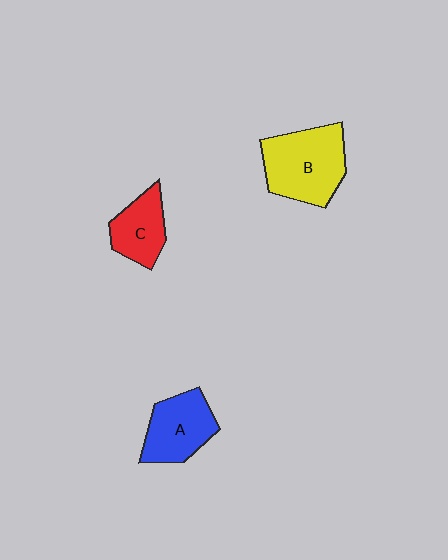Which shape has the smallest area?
Shape C (red).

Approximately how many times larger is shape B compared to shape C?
Approximately 1.7 times.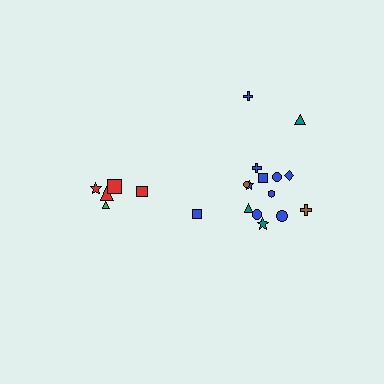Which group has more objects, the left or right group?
The right group.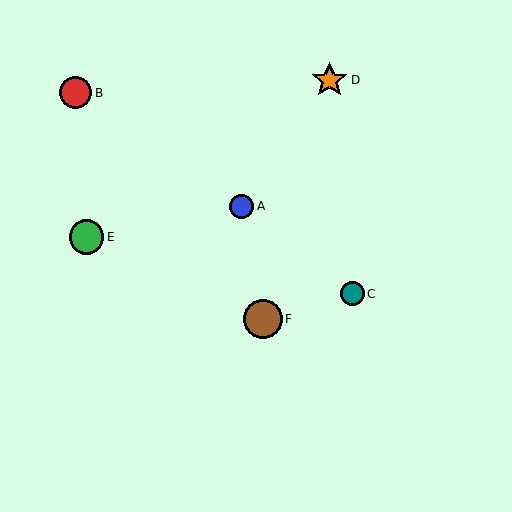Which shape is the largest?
The brown circle (labeled F) is the largest.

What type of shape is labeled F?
Shape F is a brown circle.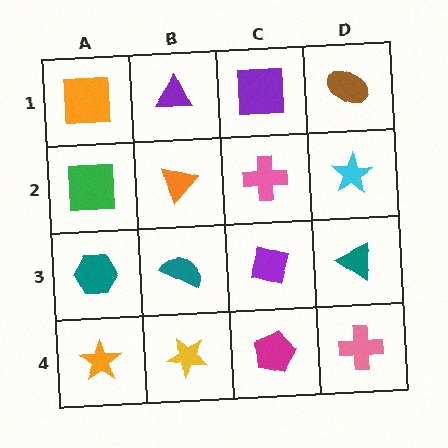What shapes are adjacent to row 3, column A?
A green square (row 2, column A), an orange star (row 4, column A), a teal semicircle (row 3, column B).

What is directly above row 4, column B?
A teal semicircle.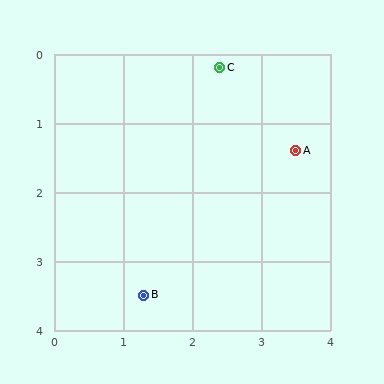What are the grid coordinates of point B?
Point B is at approximately (1.3, 3.5).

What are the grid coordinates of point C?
Point C is at approximately (2.4, 0.2).